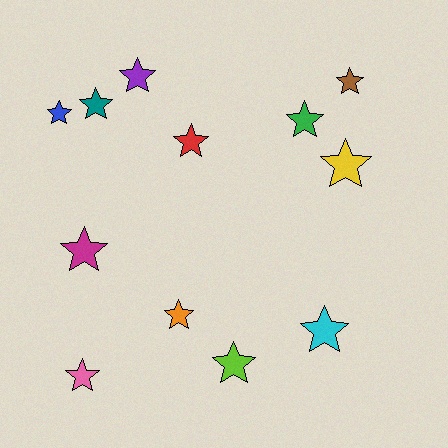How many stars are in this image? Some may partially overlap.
There are 12 stars.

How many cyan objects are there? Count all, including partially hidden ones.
There is 1 cyan object.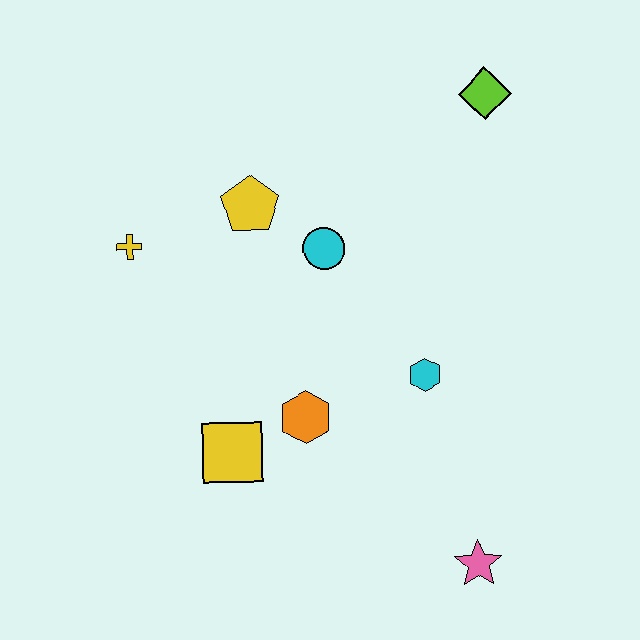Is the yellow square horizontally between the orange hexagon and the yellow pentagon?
No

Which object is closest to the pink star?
The cyan hexagon is closest to the pink star.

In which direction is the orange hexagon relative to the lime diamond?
The orange hexagon is below the lime diamond.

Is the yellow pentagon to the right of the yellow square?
Yes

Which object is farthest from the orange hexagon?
The lime diamond is farthest from the orange hexagon.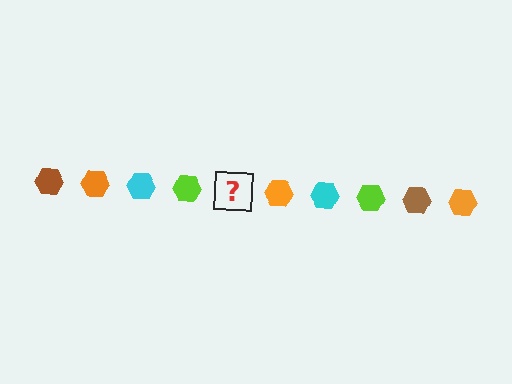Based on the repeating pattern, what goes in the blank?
The blank should be a brown hexagon.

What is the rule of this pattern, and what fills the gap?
The rule is that the pattern cycles through brown, orange, cyan, lime hexagons. The gap should be filled with a brown hexagon.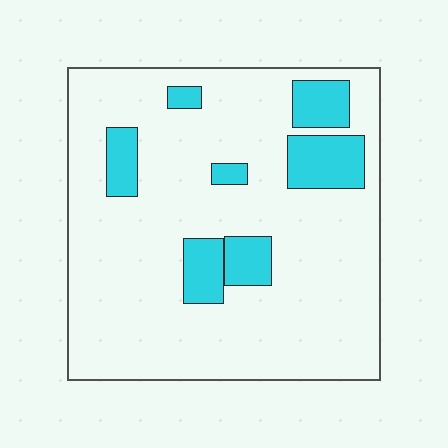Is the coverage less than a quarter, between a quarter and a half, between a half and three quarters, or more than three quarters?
Less than a quarter.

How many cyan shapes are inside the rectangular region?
7.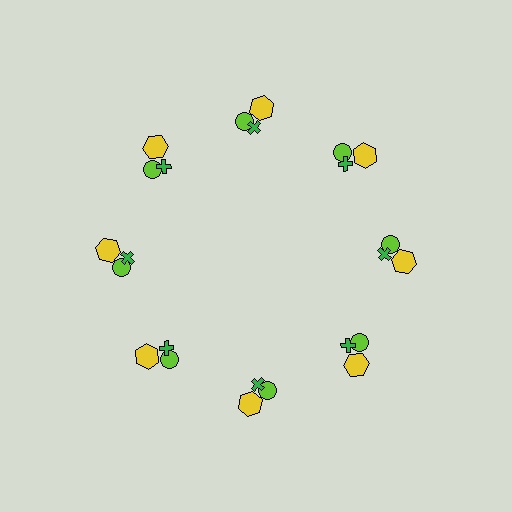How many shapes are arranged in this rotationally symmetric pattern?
There are 24 shapes, arranged in 8 groups of 3.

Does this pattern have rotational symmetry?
Yes, this pattern has 8-fold rotational symmetry. It looks the same after rotating 45 degrees around the center.